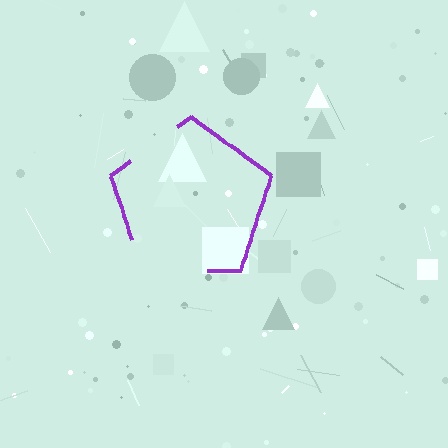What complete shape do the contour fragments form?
The contour fragments form a pentagon.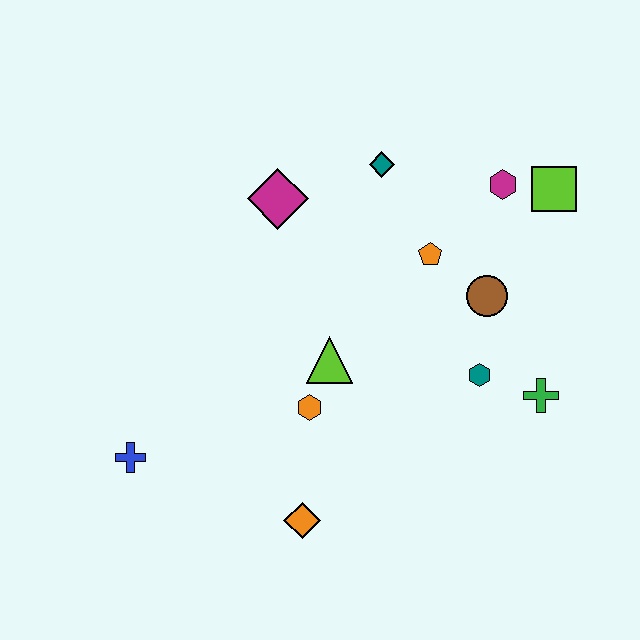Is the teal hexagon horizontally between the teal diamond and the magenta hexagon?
Yes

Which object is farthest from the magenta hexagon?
The blue cross is farthest from the magenta hexagon.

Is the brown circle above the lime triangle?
Yes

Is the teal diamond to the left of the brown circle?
Yes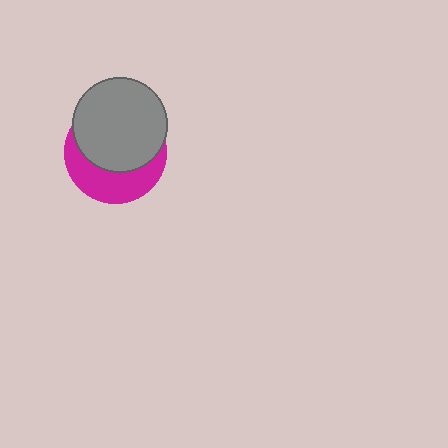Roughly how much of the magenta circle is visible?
A small part of it is visible (roughly 40%).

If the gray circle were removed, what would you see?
You would see the complete magenta circle.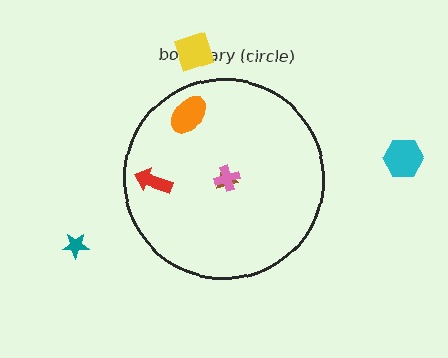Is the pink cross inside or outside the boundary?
Inside.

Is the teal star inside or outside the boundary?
Outside.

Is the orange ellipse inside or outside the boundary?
Inside.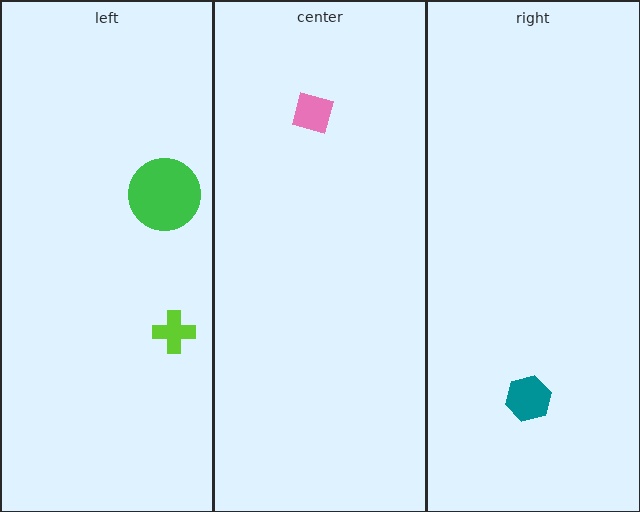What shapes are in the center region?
The pink diamond.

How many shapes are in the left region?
2.